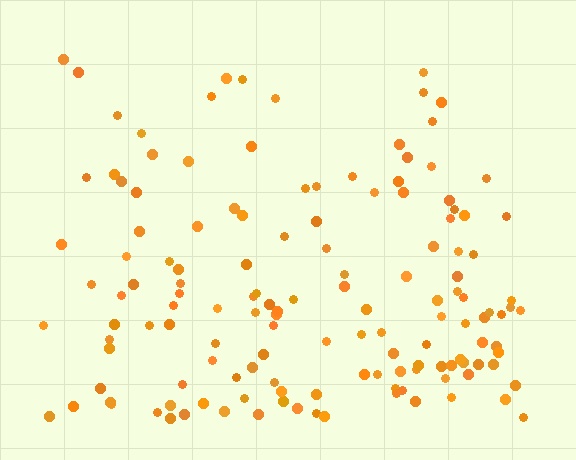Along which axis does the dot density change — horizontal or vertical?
Vertical.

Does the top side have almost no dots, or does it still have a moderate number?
Still a moderate number, just noticeably fewer than the bottom.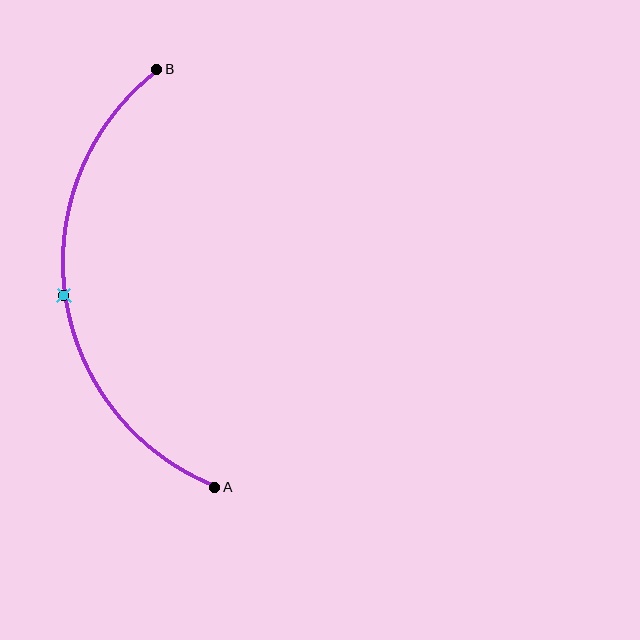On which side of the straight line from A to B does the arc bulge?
The arc bulges to the left of the straight line connecting A and B.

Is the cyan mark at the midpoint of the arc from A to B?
Yes. The cyan mark lies on the arc at equal arc-length from both A and B — it is the arc midpoint.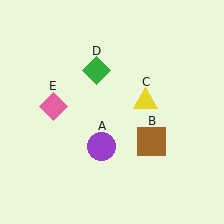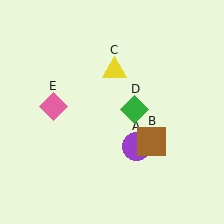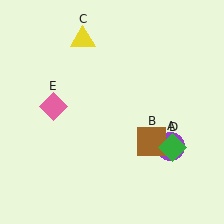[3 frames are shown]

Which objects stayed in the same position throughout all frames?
Brown square (object B) and pink diamond (object E) remained stationary.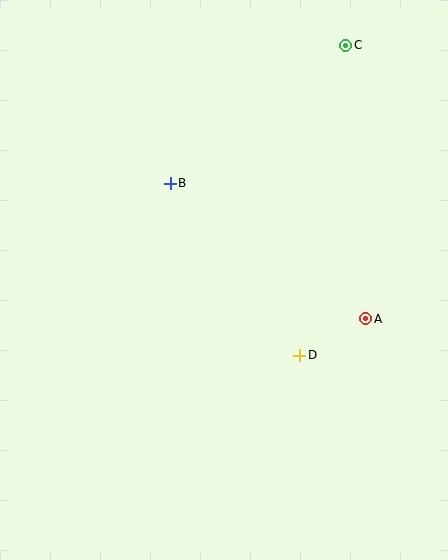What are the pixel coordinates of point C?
Point C is at (346, 45).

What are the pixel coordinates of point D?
Point D is at (300, 355).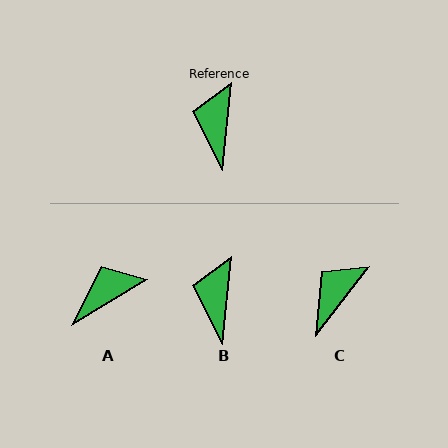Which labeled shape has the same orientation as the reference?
B.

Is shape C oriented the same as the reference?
No, it is off by about 32 degrees.